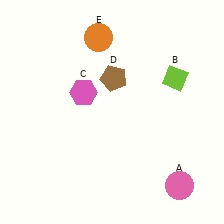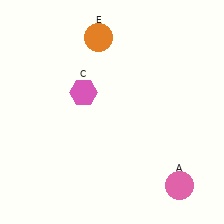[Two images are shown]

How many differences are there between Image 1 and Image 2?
There are 2 differences between the two images.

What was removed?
The lime diamond (B), the brown pentagon (D) were removed in Image 2.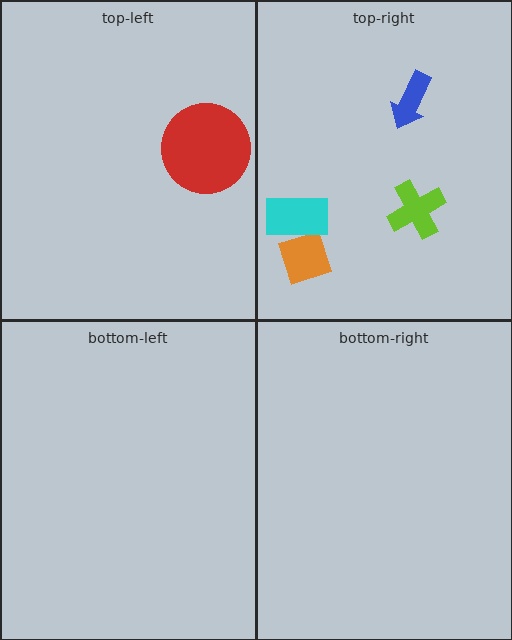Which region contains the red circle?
The top-left region.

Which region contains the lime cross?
The top-right region.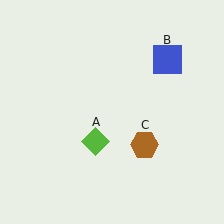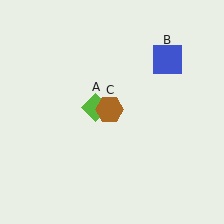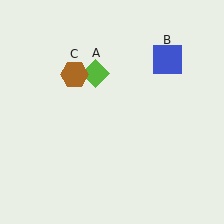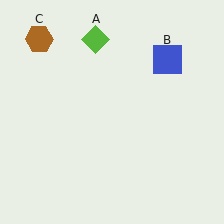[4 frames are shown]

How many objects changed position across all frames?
2 objects changed position: lime diamond (object A), brown hexagon (object C).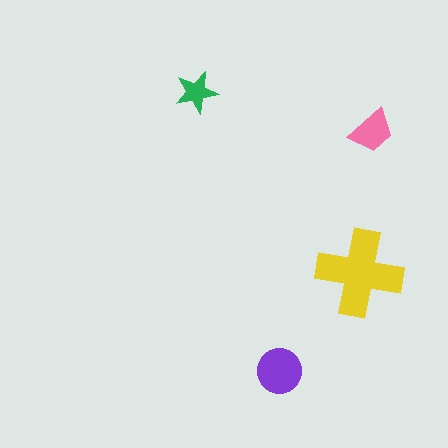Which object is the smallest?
The green star.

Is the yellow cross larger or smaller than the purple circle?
Larger.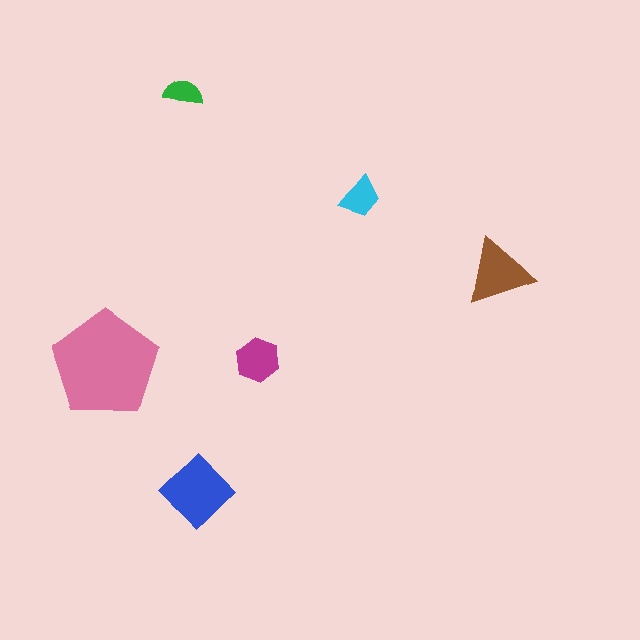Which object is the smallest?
The green semicircle.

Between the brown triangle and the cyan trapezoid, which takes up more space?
The brown triangle.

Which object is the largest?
The pink pentagon.